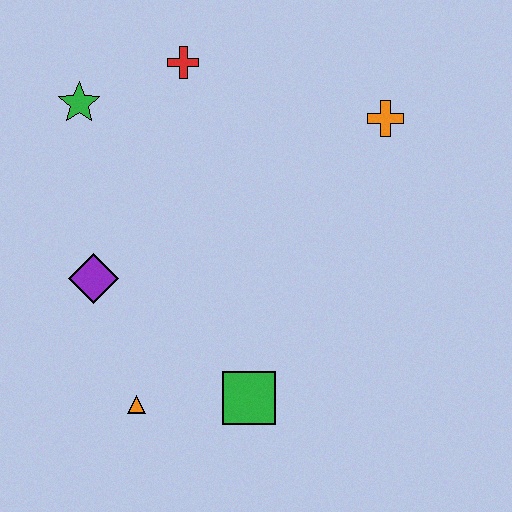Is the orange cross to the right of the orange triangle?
Yes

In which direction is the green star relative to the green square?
The green star is above the green square.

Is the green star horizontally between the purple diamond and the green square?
No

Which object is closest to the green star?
The red cross is closest to the green star.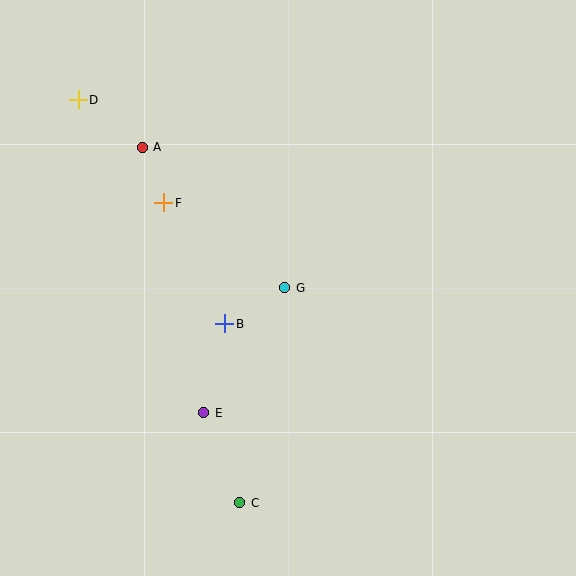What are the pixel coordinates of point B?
Point B is at (225, 324).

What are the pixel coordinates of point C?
Point C is at (240, 503).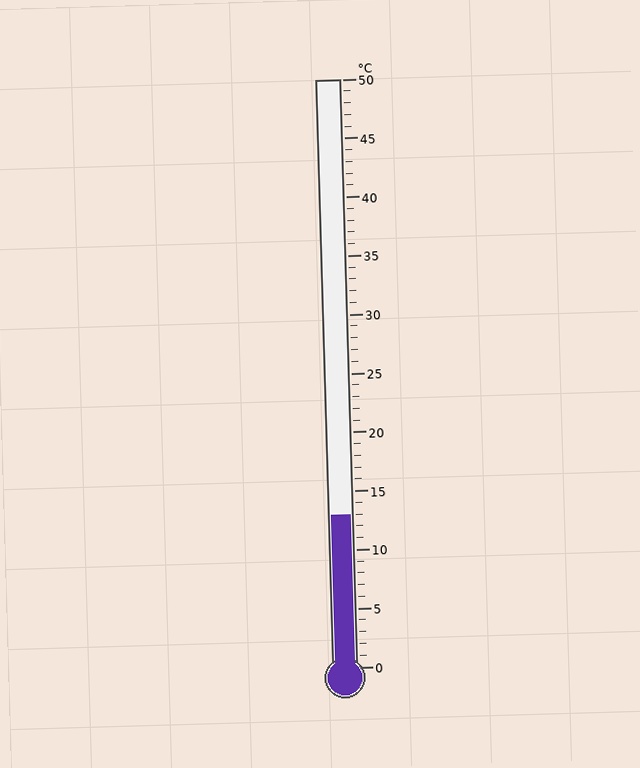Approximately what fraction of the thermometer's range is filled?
The thermometer is filled to approximately 25% of its range.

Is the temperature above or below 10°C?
The temperature is above 10°C.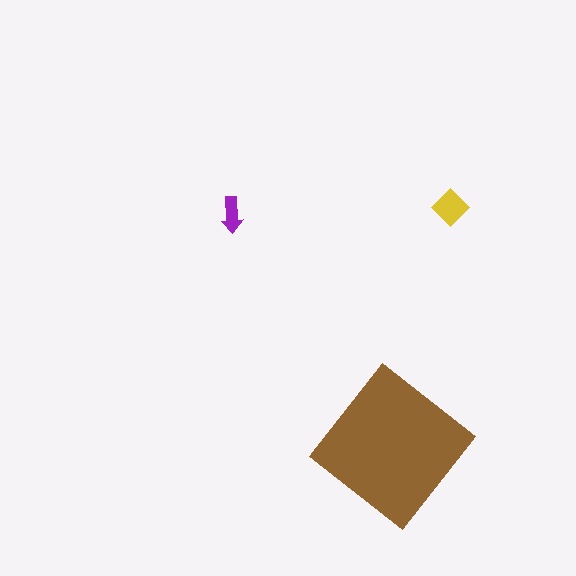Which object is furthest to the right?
The yellow diamond is rightmost.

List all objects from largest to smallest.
The brown diamond, the yellow diamond, the purple arrow.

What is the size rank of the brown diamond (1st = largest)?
1st.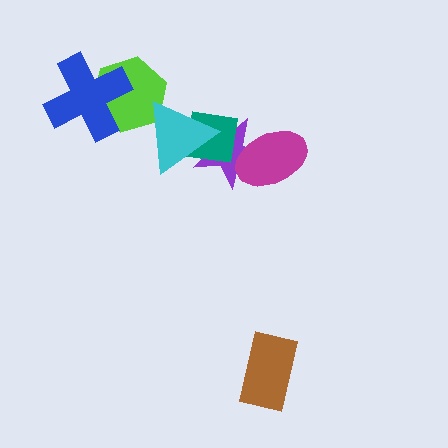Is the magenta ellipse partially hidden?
No, no other shape covers it.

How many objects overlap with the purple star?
3 objects overlap with the purple star.